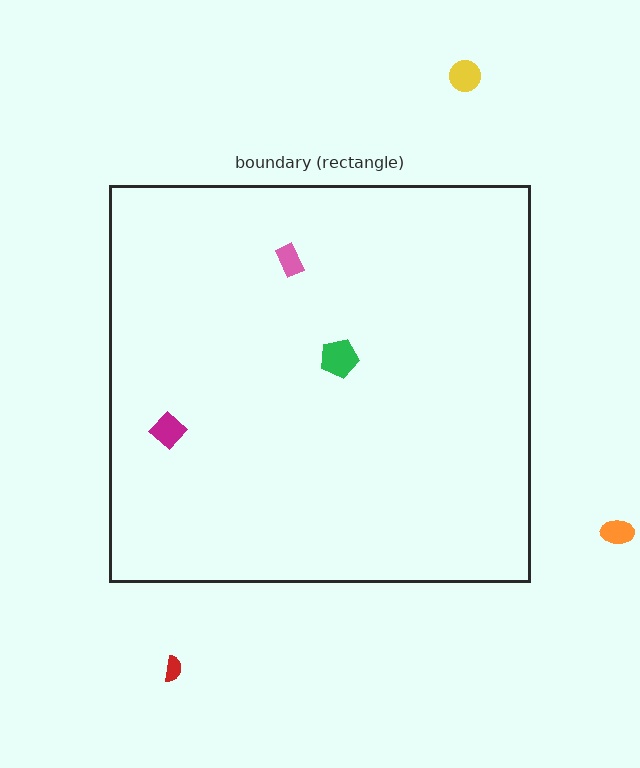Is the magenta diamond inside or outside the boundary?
Inside.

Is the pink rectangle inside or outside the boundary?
Inside.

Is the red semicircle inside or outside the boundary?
Outside.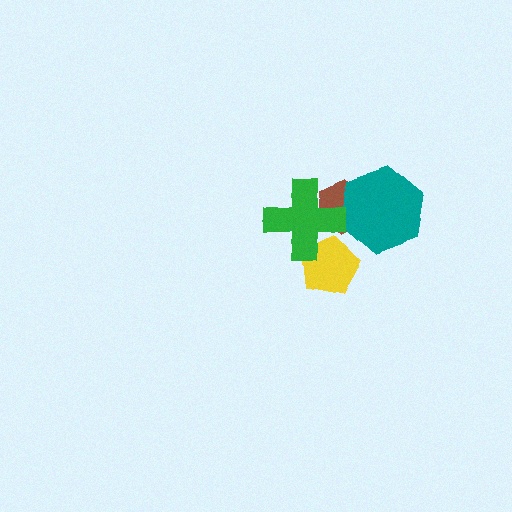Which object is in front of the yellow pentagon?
The green cross is in front of the yellow pentagon.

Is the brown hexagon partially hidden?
Yes, it is partially covered by another shape.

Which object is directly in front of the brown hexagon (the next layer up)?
The teal hexagon is directly in front of the brown hexagon.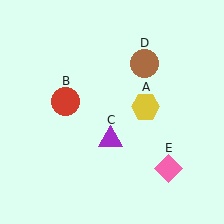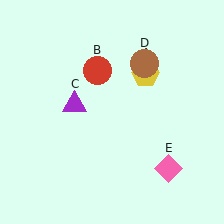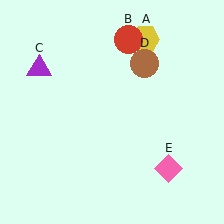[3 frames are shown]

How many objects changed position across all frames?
3 objects changed position: yellow hexagon (object A), red circle (object B), purple triangle (object C).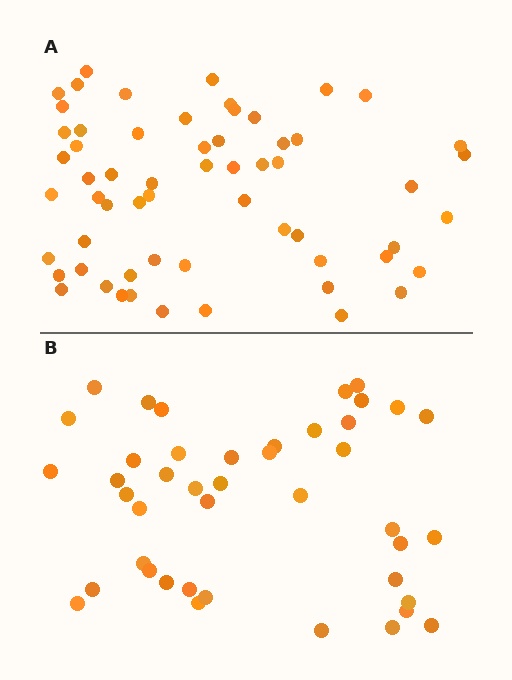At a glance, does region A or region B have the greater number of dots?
Region A (the top region) has more dots.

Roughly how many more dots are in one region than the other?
Region A has approximately 15 more dots than region B.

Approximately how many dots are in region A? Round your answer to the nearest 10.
About 60 dots.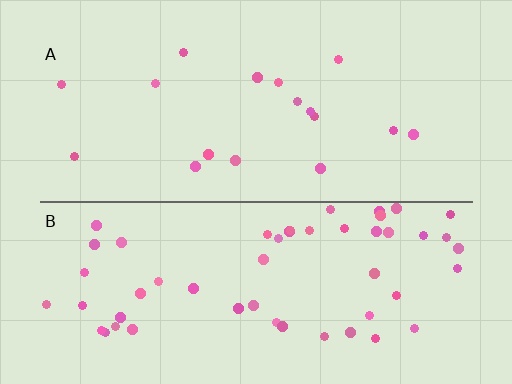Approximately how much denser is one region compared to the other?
Approximately 3.1× — region B over region A.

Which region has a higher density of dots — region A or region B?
B (the bottom).